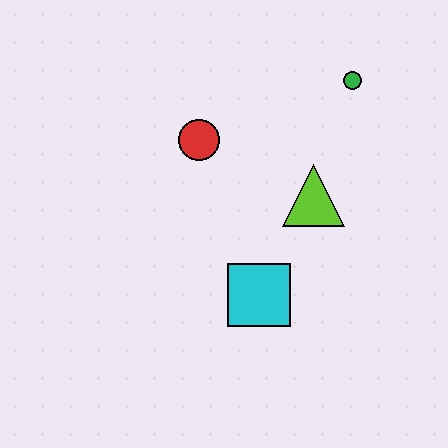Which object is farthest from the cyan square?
The green circle is farthest from the cyan square.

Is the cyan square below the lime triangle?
Yes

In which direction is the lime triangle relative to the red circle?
The lime triangle is to the right of the red circle.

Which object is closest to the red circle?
The lime triangle is closest to the red circle.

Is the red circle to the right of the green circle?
No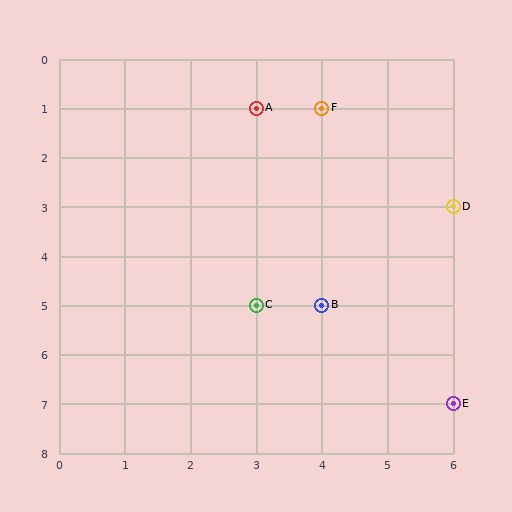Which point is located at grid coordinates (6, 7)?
Point E is at (6, 7).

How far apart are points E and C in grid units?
Points E and C are 3 columns and 2 rows apart (about 3.6 grid units diagonally).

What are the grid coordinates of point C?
Point C is at grid coordinates (3, 5).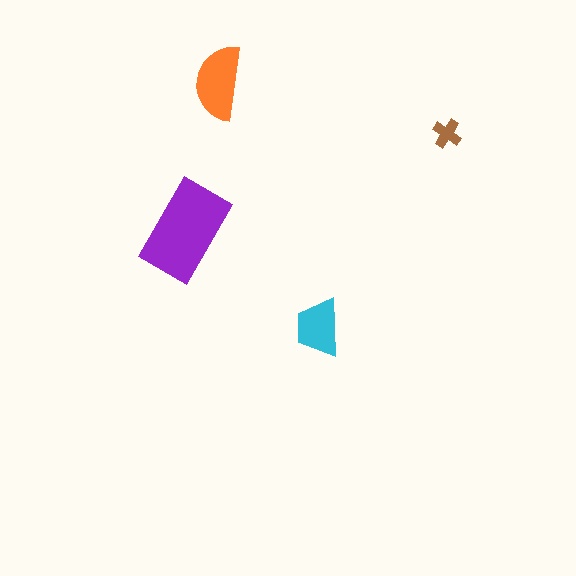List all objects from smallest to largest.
The brown cross, the cyan trapezoid, the orange semicircle, the purple rectangle.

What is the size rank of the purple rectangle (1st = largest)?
1st.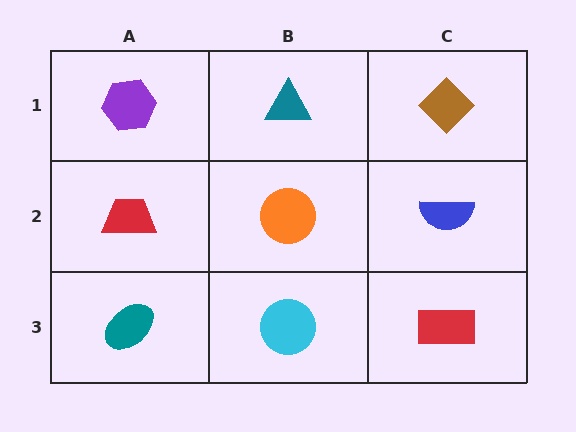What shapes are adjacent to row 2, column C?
A brown diamond (row 1, column C), a red rectangle (row 3, column C), an orange circle (row 2, column B).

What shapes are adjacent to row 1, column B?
An orange circle (row 2, column B), a purple hexagon (row 1, column A), a brown diamond (row 1, column C).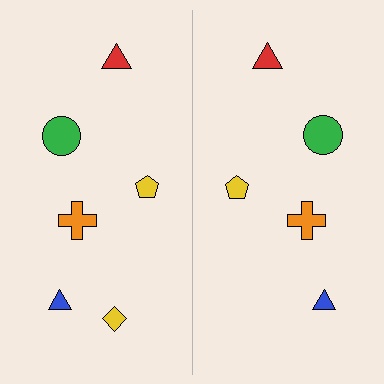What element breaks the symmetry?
A yellow diamond is missing from the right side.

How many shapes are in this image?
There are 11 shapes in this image.